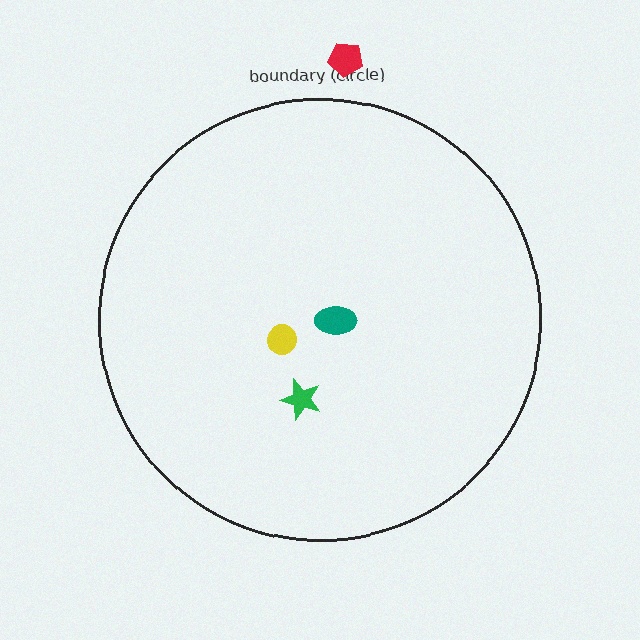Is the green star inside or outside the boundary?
Inside.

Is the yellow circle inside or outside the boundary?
Inside.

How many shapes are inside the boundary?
3 inside, 1 outside.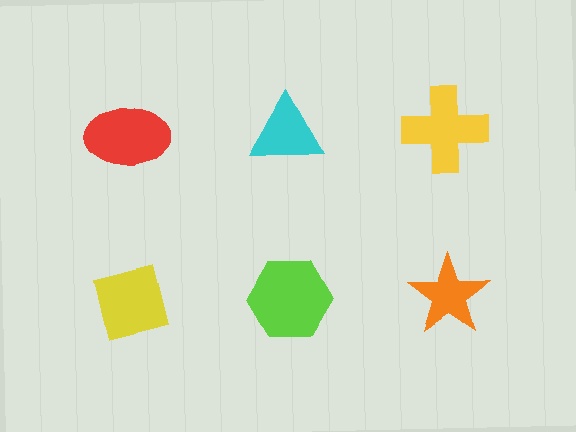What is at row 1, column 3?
A yellow cross.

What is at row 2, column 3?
An orange star.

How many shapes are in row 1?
3 shapes.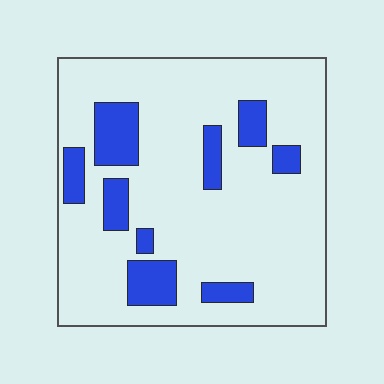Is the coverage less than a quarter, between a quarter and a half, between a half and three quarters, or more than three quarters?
Less than a quarter.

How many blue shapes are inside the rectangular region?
9.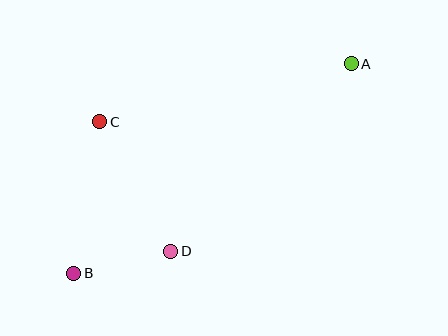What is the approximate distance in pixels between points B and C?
The distance between B and C is approximately 154 pixels.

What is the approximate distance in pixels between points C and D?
The distance between C and D is approximately 148 pixels.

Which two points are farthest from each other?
Points A and B are farthest from each other.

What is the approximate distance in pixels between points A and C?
The distance between A and C is approximately 258 pixels.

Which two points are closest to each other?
Points B and D are closest to each other.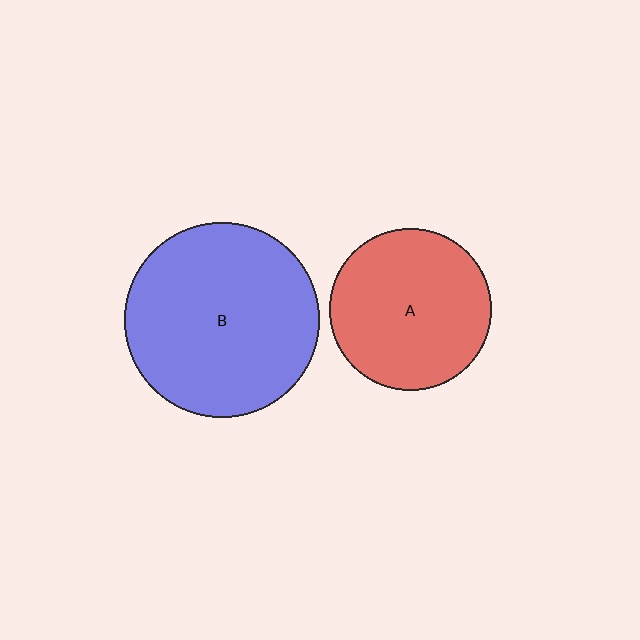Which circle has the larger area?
Circle B (blue).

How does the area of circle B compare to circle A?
Approximately 1.4 times.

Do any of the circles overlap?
No, none of the circles overlap.